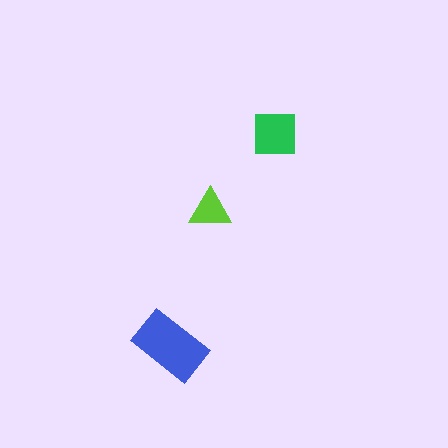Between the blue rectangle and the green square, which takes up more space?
The blue rectangle.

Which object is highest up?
The green square is topmost.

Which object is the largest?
The blue rectangle.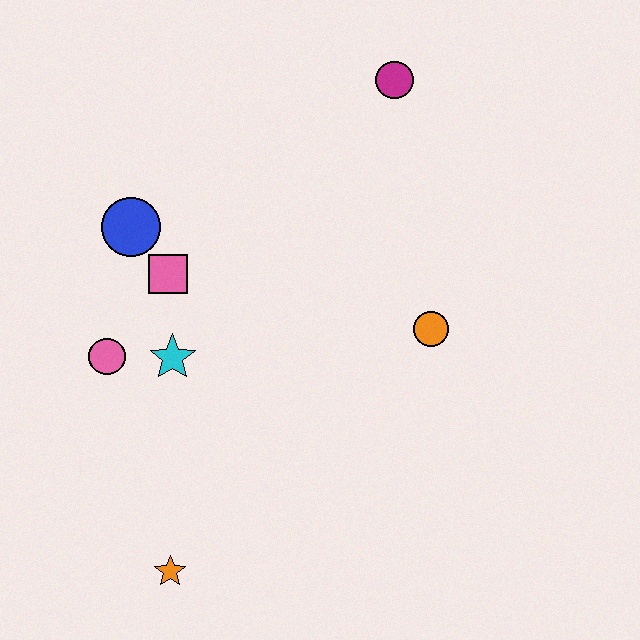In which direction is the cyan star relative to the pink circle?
The cyan star is to the right of the pink circle.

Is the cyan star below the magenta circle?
Yes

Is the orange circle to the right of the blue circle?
Yes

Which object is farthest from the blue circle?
The orange star is farthest from the blue circle.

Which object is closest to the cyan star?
The pink circle is closest to the cyan star.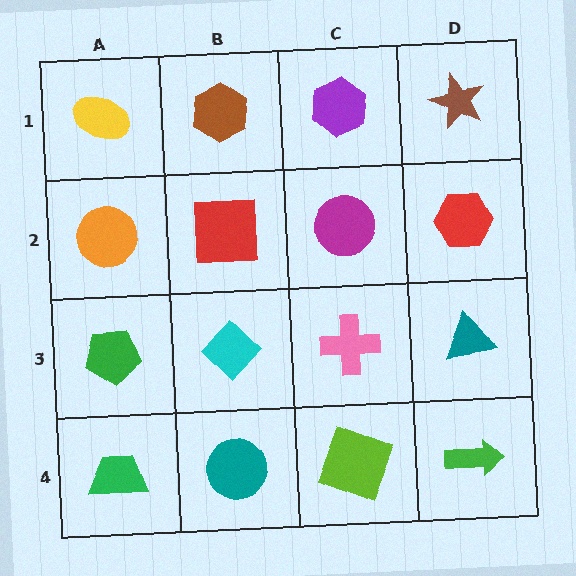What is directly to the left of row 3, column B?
A green pentagon.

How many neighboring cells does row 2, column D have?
3.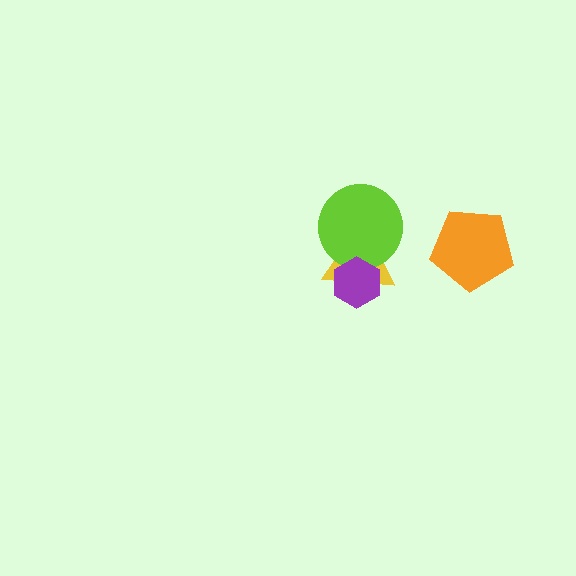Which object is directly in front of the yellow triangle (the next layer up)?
The lime circle is directly in front of the yellow triangle.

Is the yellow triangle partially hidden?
Yes, it is partially covered by another shape.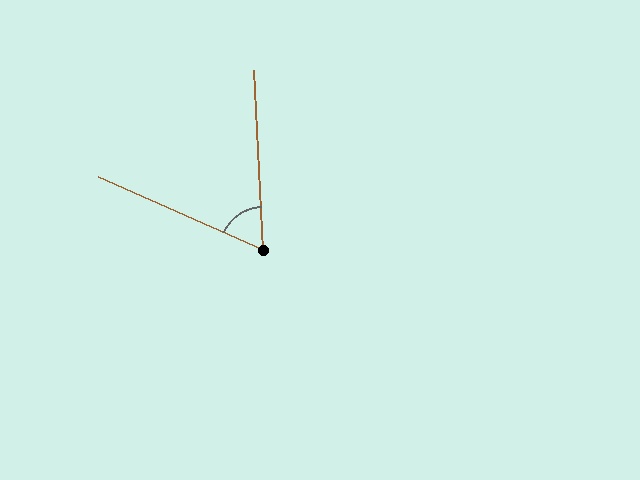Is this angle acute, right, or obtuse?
It is acute.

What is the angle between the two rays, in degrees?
Approximately 63 degrees.